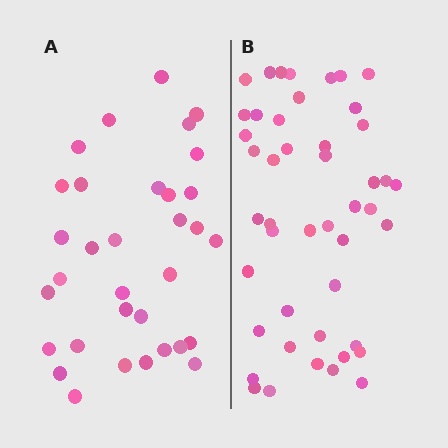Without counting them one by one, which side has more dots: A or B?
Region B (the right region) has more dots.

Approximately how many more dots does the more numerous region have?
Region B has approximately 15 more dots than region A.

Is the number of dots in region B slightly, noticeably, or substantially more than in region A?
Region B has noticeably more, but not dramatically so. The ratio is roughly 1.4 to 1.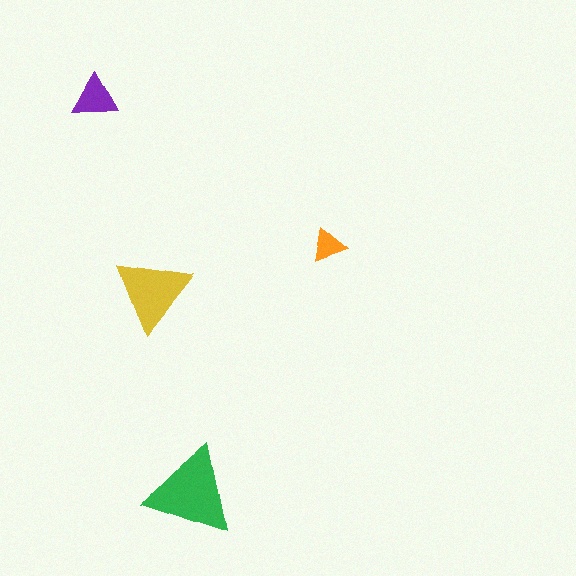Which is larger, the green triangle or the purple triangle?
The green one.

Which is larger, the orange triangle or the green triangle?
The green one.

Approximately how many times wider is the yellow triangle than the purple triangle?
About 1.5 times wider.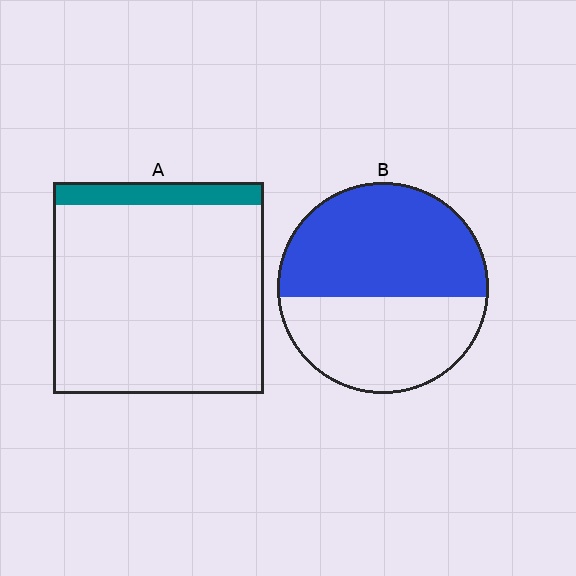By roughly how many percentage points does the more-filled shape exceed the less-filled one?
By roughly 45 percentage points (B over A).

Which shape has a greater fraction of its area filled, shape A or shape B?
Shape B.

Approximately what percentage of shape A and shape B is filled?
A is approximately 10% and B is approximately 55%.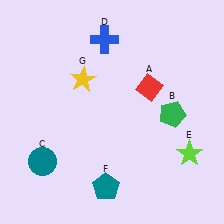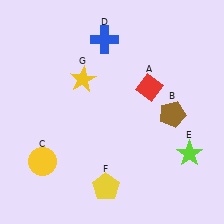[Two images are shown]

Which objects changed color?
B changed from green to brown. C changed from teal to yellow. F changed from teal to yellow.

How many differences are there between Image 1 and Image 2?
There are 3 differences between the two images.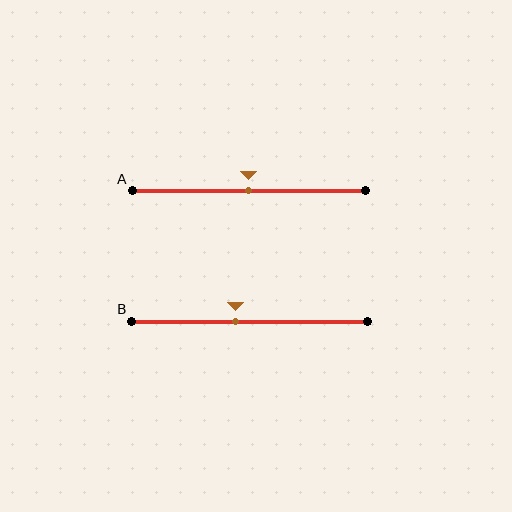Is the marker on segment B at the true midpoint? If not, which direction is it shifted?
No, the marker on segment B is shifted to the left by about 6% of the segment length.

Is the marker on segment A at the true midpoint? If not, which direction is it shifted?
Yes, the marker on segment A is at the true midpoint.